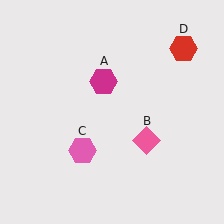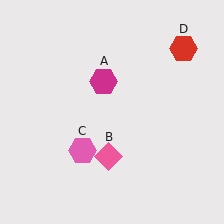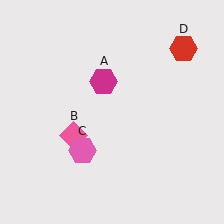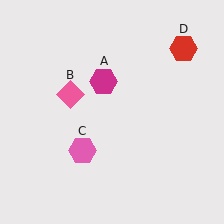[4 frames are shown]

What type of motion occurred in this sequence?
The pink diamond (object B) rotated clockwise around the center of the scene.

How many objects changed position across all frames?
1 object changed position: pink diamond (object B).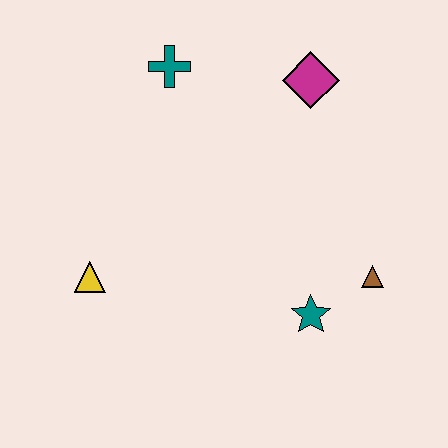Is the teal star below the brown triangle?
Yes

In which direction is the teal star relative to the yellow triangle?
The teal star is to the right of the yellow triangle.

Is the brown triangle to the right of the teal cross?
Yes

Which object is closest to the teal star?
The brown triangle is closest to the teal star.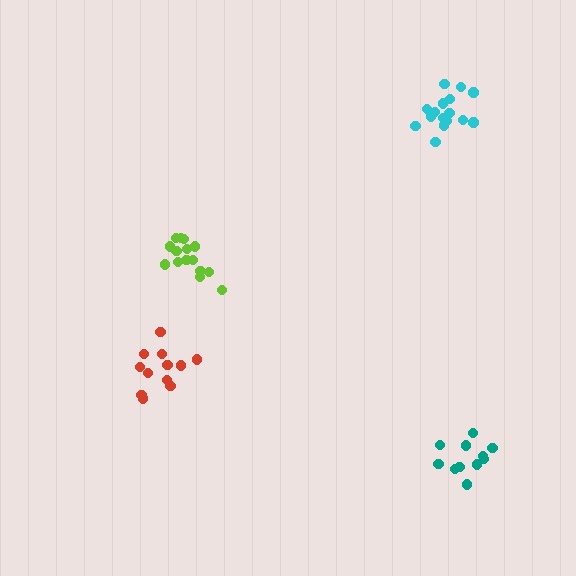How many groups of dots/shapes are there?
There are 4 groups.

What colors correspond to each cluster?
The clusters are colored: teal, red, cyan, lime.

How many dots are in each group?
Group 1: 11 dots, Group 2: 12 dots, Group 3: 17 dots, Group 4: 15 dots (55 total).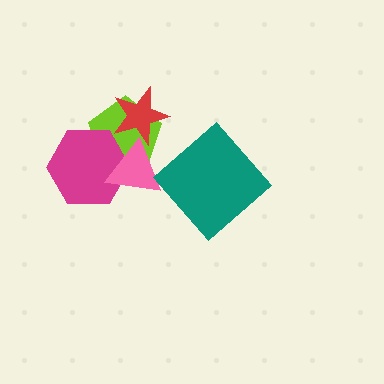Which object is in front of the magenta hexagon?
The pink triangle is in front of the magenta hexagon.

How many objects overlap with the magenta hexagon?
2 objects overlap with the magenta hexagon.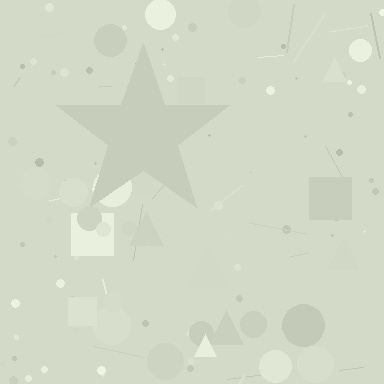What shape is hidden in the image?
A star is hidden in the image.